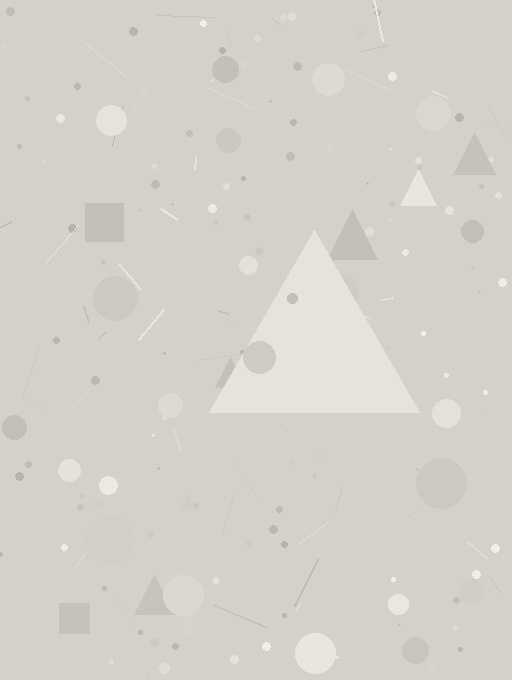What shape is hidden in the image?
A triangle is hidden in the image.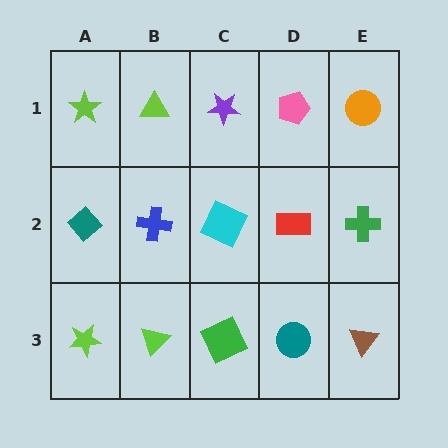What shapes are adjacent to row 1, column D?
A red rectangle (row 2, column D), a purple star (row 1, column C), an orange circle (row 1, column E).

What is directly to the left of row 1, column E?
A pink pentagon.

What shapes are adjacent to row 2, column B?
A lime triangle (row 1, column B), a lime triangle (row 3, column B), a teal diamond (row 2, column A), a cyan square (row 2, column C).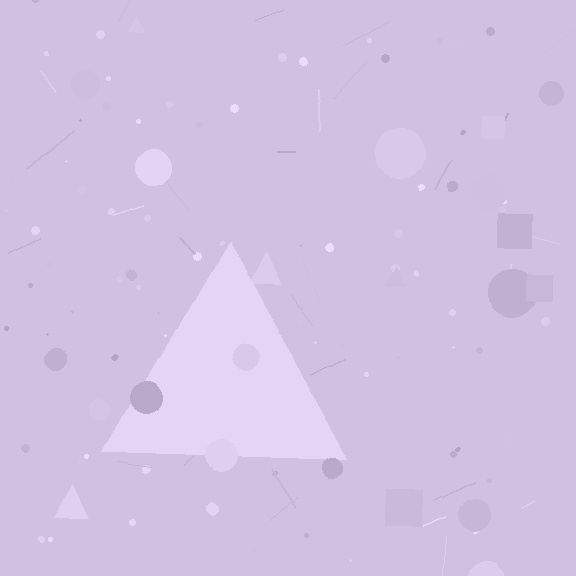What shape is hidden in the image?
A triangle is hidden in the image.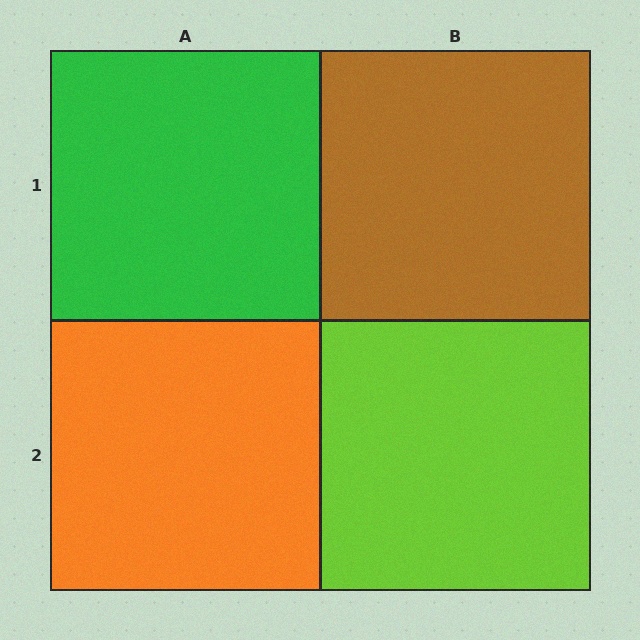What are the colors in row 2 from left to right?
Orange, lime.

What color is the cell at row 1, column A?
Green.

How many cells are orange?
1 cell is orange.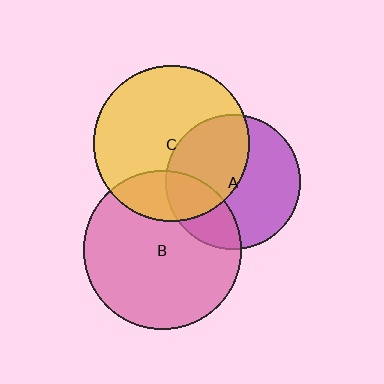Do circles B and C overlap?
Yes.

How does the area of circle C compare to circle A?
Approximately 1.4 times.